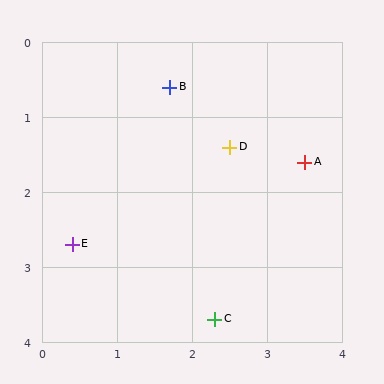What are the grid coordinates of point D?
Point D is at approximately (2.5, 1.4).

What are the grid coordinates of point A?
Point A is at approximately (3.5, 1.6).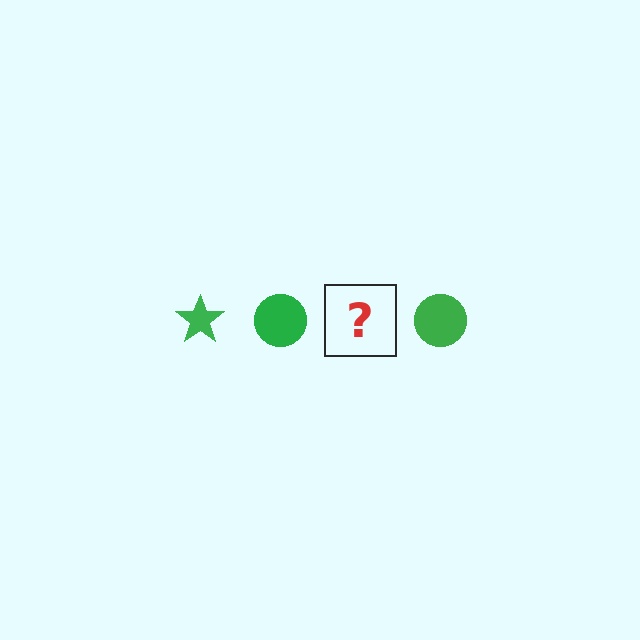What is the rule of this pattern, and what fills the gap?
The rule is that the pattern cycles through star, circle shapes in green. The gap should be filled with a green star.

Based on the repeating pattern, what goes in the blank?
The blank should be a green star.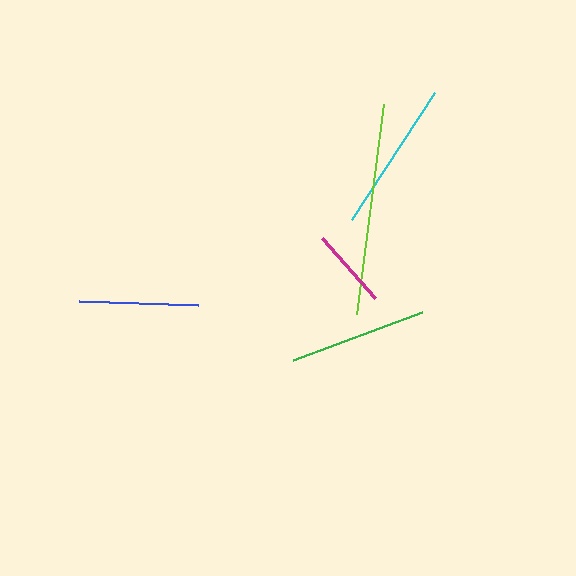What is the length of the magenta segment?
The magenta segment is approximately 80 pixels long.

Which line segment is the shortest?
The magenta line is the shortest at approximately 80 pixels.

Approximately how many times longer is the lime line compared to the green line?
The lime line is approximately 1.5 times the length of the green line.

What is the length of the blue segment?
The blue segment is approximately 119 pixels long.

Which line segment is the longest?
The lime line is the longest at approximately 212 pixels.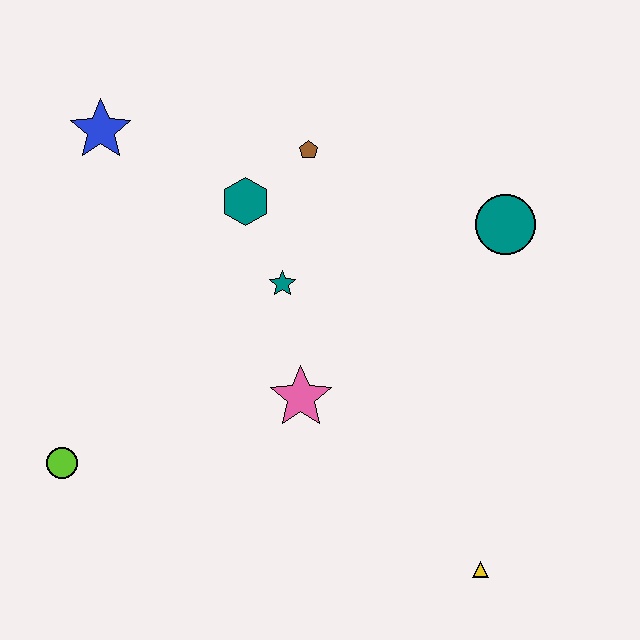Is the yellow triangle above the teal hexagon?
No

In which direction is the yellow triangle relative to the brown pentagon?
The yellow triangle is below the brown pentagon.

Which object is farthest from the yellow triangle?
The blue star is farthest from the yellow triangle.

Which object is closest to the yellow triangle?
The pink star is closest to the yellow triangle.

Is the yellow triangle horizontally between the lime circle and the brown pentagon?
No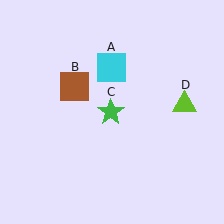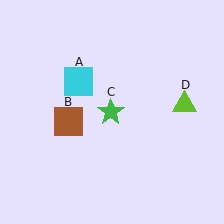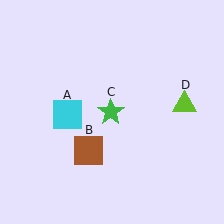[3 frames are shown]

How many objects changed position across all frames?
2 objects changed position: cyan square (object A), brown square (object B).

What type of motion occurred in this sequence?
The cyan square (object A), brown square (object B) rotated counterclockwise around the center of the scene.